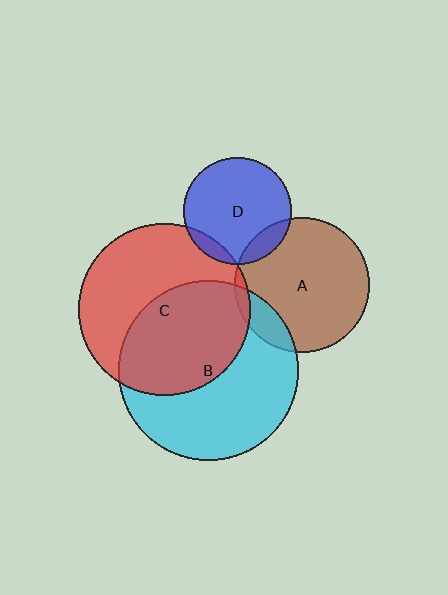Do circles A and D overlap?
Yes.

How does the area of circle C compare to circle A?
Approximately 1.6 times.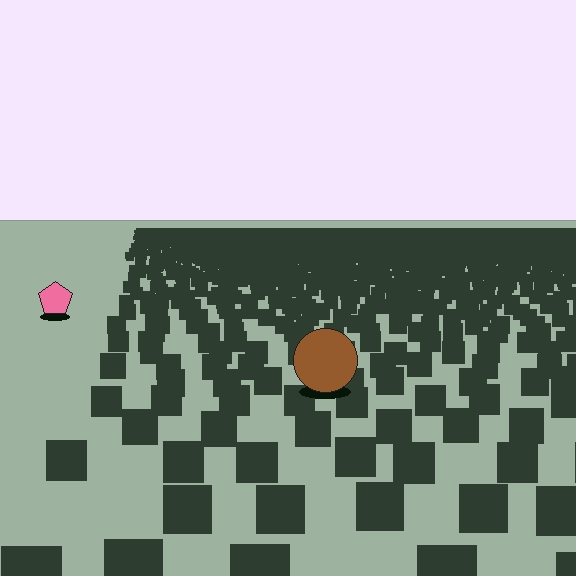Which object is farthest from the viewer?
The pink pentagon is farthest from the viewer. It appears smaller and the ground texture around it is denser.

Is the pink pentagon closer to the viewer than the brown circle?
No. The brown circle is closer — you can tell from the texture gradient: the ground texture is coarser near it.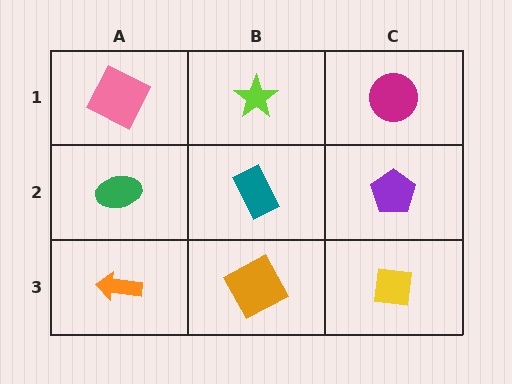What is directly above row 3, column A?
A green ellipse.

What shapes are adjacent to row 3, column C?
A purple pentagon (row 2, column C), an orange square (row 3, column B).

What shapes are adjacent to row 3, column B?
A teal rectangle (row 2, column B), an orange arrow (row 3, column A), a yellow square (row 3, column C).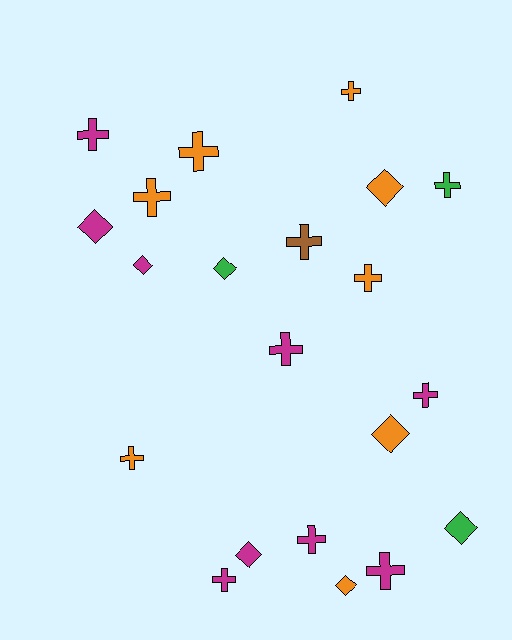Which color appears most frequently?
Magenta, with 9 objects.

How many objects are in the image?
There are 21 objects.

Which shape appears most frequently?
Cross, with 13 objects.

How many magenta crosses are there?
There are 6 magenta crosses.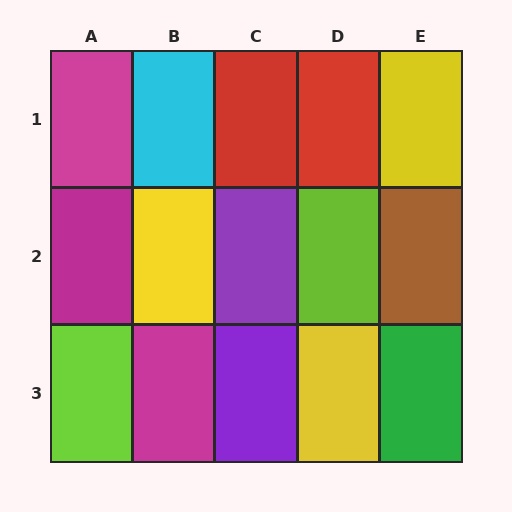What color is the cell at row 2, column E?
Brown.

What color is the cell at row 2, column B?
Yellow.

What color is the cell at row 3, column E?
Green.